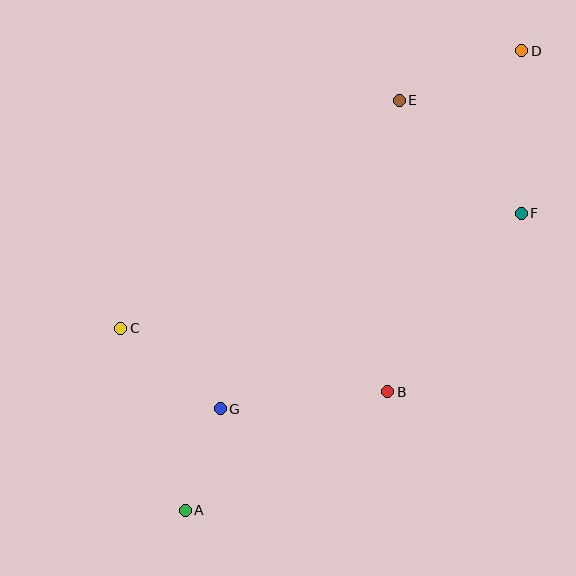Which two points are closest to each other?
Points A and G are closest to each other.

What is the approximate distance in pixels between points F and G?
The distance between F and G is approximately 359 pixels.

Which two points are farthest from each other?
Points A and D are farthest from each other.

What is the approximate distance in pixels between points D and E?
The distance between D and E is approximately 132 pixels.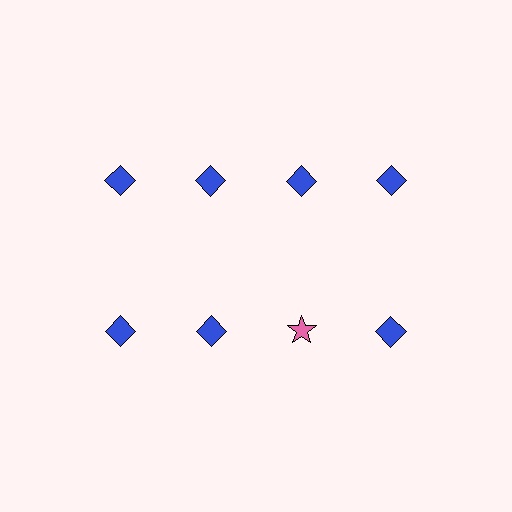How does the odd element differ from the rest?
It differs in both color (pink instead of blue) and shape (star instead of diamond).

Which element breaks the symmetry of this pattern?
The pink star in the second row, center column breaks the symmetry. All other shapes are blue diamonds.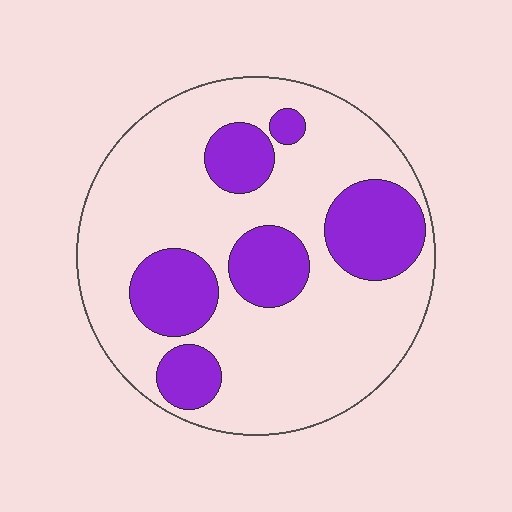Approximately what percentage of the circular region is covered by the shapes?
Approximately 30%.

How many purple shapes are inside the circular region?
6.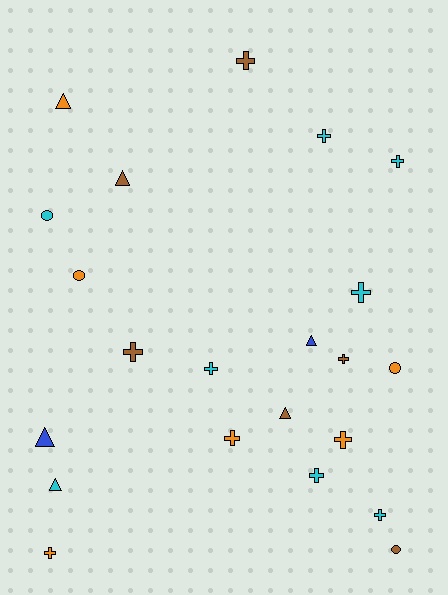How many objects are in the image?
There are 22 objects.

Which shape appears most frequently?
Cross, with 12 objects.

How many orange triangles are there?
There is 1 orange triangle.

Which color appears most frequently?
Cyan, with 8 objects.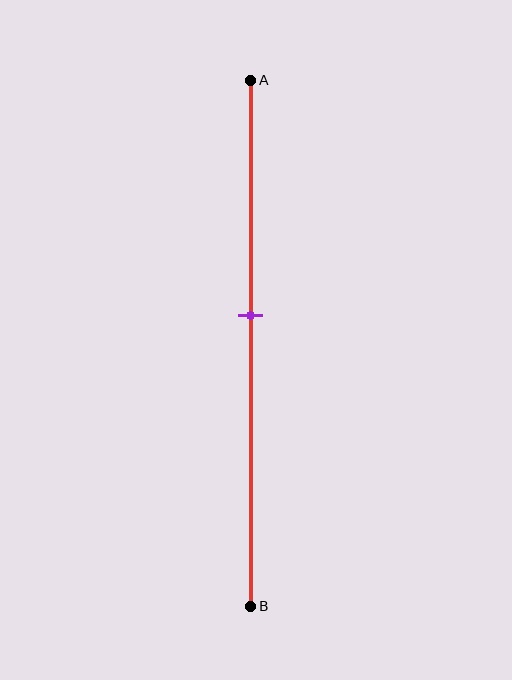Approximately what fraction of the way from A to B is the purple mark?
The purple mark is approximately 45% of the way from A to B.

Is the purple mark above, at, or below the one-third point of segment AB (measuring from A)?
The purple mark is below the one-third point of segment AB.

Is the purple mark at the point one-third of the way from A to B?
No, the mark is at about 45% from A, not at the 33% one-third point.